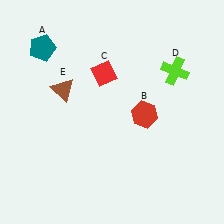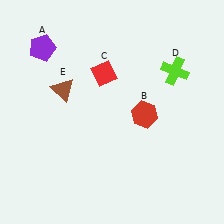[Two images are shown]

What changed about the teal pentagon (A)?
In Image 1, A is teal. In Image 2, it changed to purple.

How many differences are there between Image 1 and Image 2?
There is 1 difference between the two images.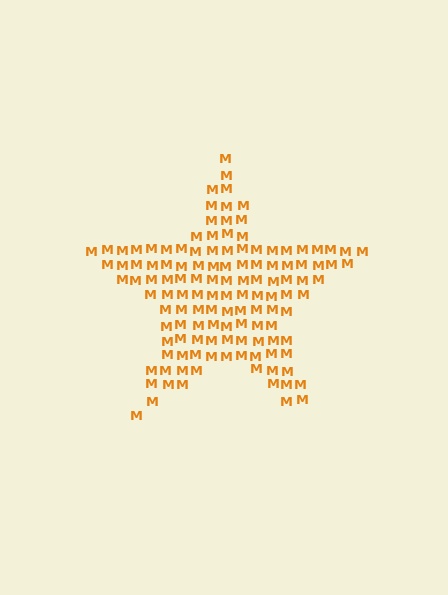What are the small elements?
The small elements are letter M's.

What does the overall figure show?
The overall figure shows a star.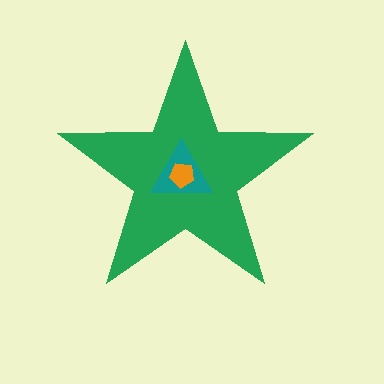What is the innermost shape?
The orange pentagon.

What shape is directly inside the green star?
The teal triangle.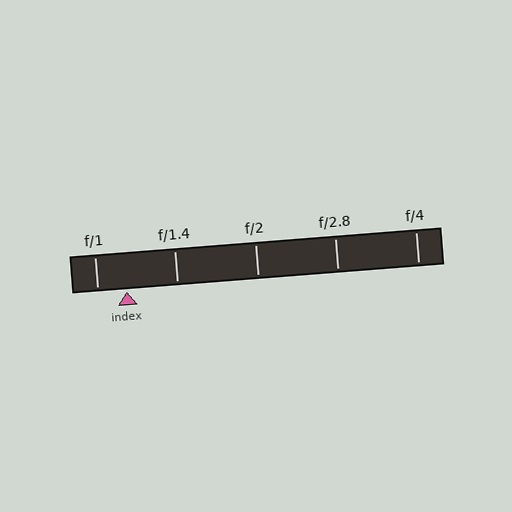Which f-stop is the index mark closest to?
The index mark is closest to f/1.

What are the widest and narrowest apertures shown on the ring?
The widest aperture shown is f/1 and the narrowest is f/4.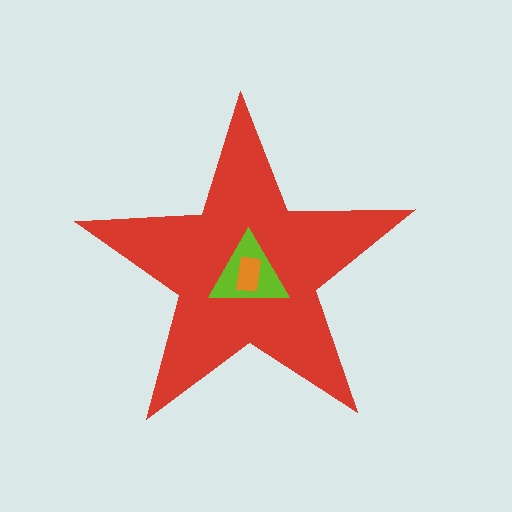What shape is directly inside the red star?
The lime triangle.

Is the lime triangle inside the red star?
Yes.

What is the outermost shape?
The red star.